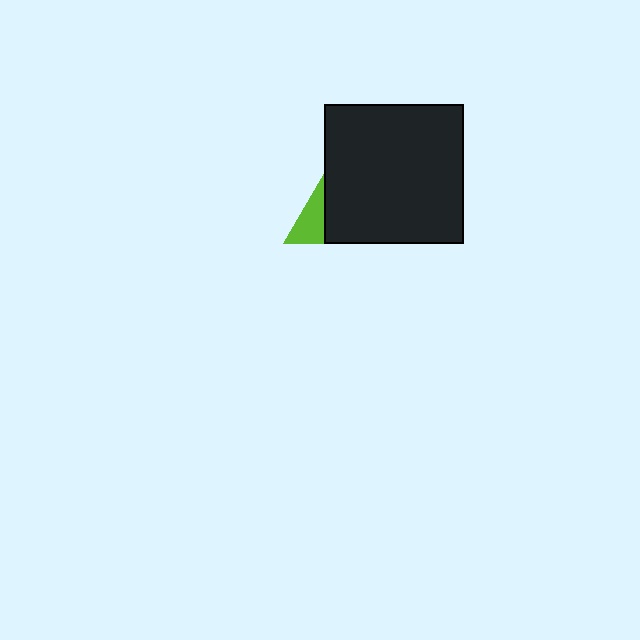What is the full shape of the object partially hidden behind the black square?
The partially hidden object is a lime triangle.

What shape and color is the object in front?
The object in front is a black square.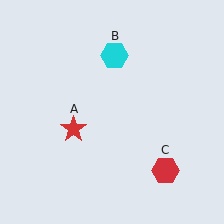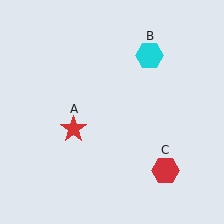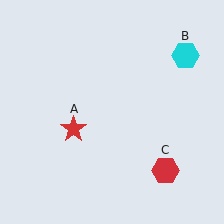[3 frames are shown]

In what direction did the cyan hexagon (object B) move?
The cyan hexagon (object B) moved right.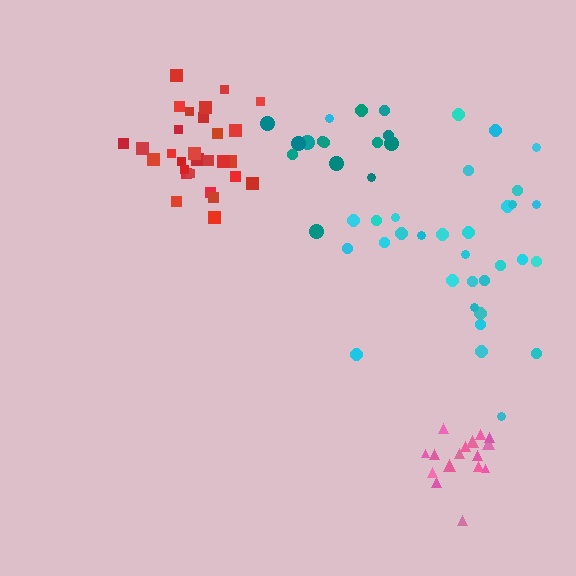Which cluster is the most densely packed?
Pink.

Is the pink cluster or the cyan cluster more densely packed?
Pink.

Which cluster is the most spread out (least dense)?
Cyan.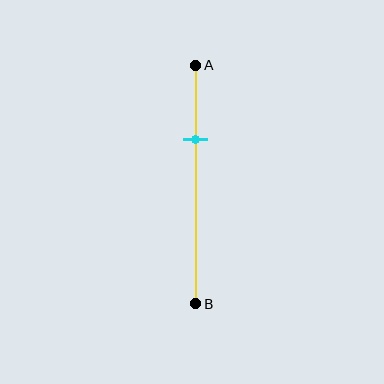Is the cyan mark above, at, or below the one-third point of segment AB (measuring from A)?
The cyan mark is approximately at the one-third point of segment AB.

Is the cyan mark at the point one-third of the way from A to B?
Yes, the mark is approximately at the one-third point.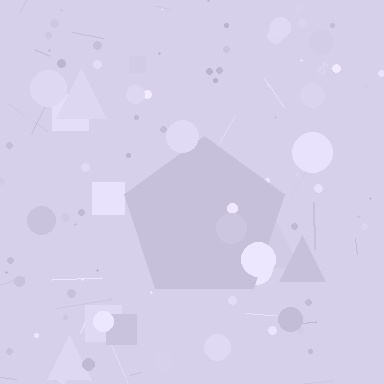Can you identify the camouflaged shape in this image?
The camouflaged shape is a pentagon.